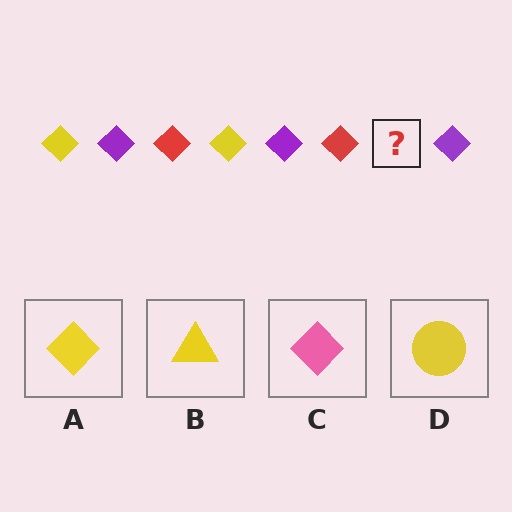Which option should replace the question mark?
Option A.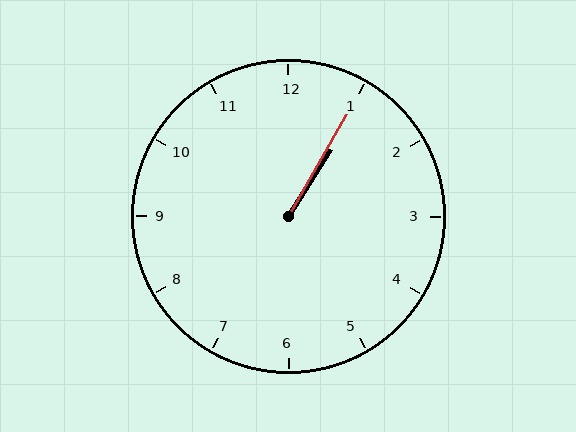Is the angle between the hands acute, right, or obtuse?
It is acute.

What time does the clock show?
1:05.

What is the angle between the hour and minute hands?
Approximately 2 degrees.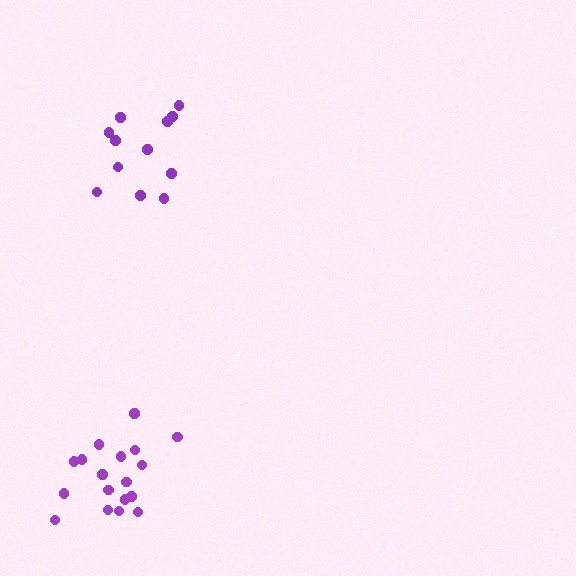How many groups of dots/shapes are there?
There are 2 groups.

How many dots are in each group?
Group 1: 18 dots, Group 2: 13 dots (31 total).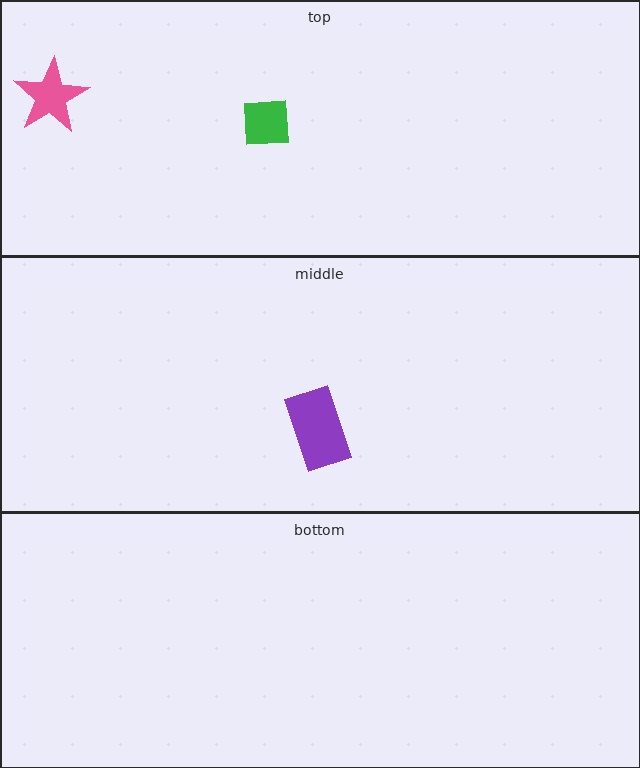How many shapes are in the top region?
2.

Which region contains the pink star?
The top region.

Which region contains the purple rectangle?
The middle region.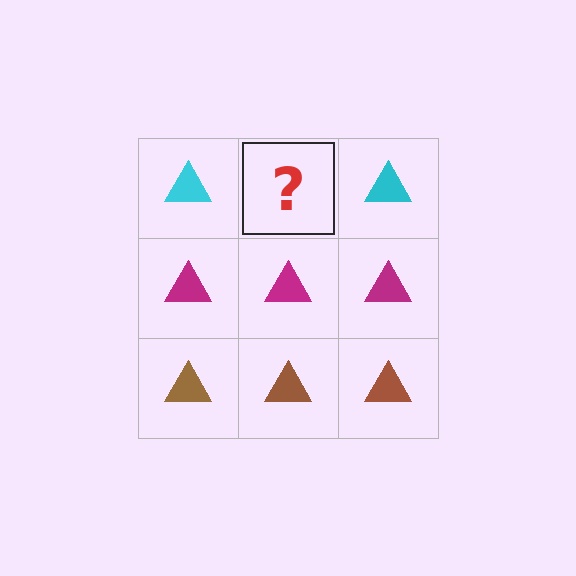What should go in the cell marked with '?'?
The missing cell should contain a cyan triangle.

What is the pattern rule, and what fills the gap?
The rule is that each row has a consistent color. The gap should be filled with a cyan triangle.